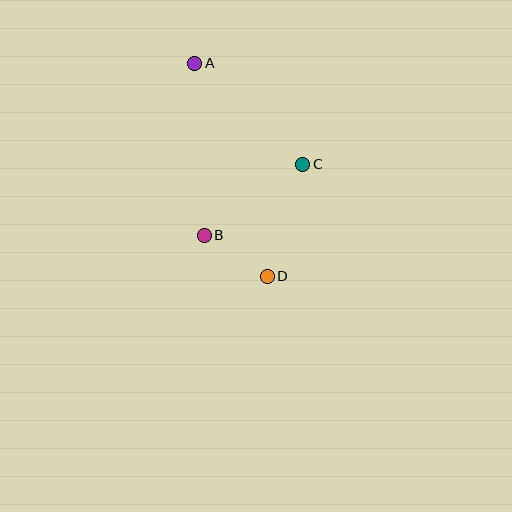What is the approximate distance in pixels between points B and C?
The distance between B and C is approximately 122 pixels.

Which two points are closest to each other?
Points B and D are closest to each other.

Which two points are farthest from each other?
Points A and D are farthest from each other.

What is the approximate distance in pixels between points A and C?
The distance between A and C is approximately 148 pixels.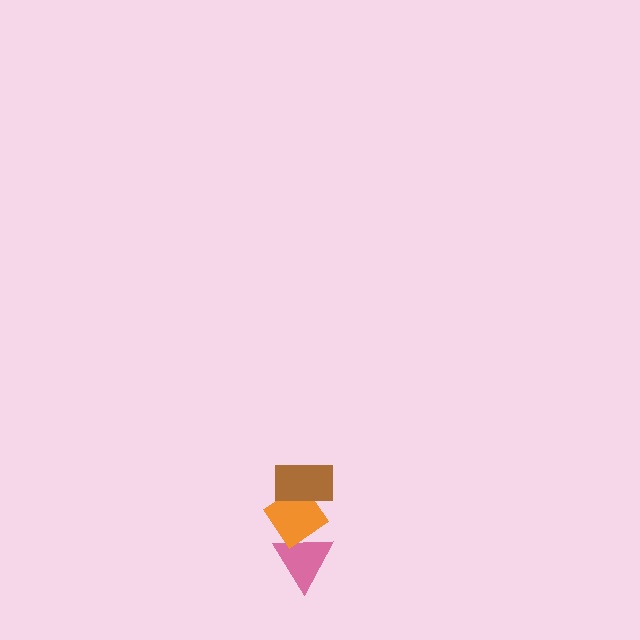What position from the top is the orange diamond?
The orange diamond is 2nd from the top.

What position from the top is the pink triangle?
The pink triangle is 3rd from the top.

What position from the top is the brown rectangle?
The brown rectangle is 1st from the top.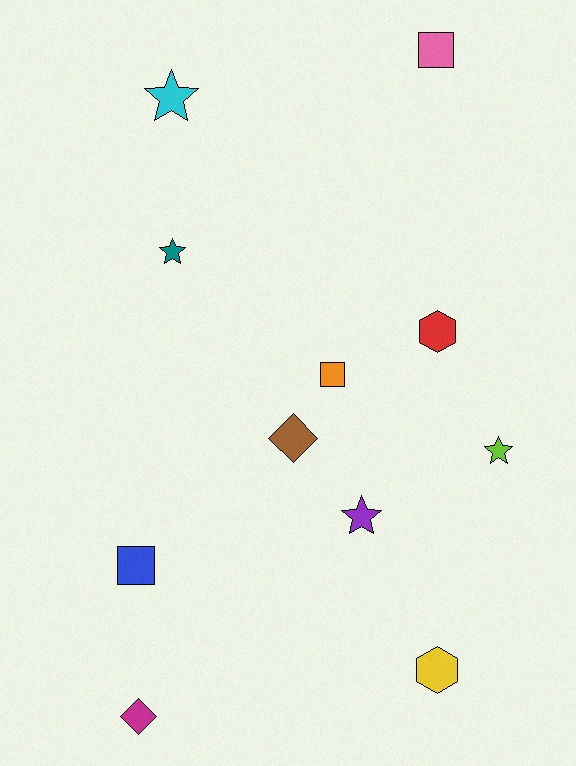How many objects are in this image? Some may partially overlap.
There are 11 objects.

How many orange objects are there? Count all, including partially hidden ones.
There is 1 orange object.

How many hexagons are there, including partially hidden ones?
There are 2 hexagons.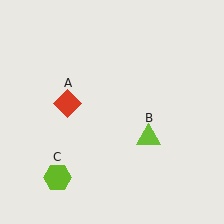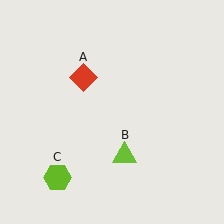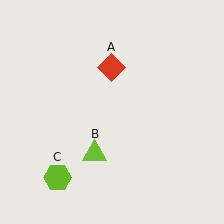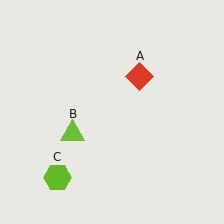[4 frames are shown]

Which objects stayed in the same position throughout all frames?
Lime hexagon (object C) remained stationary.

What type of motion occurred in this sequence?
The red diamond (object A), lime triangle (object B) rotated clockwise around the center of the scene.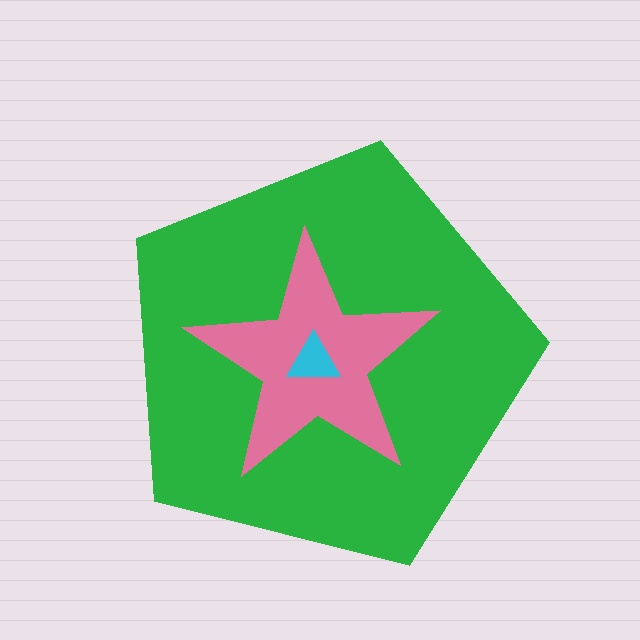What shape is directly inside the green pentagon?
The pink star.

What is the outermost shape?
The green pentagon.